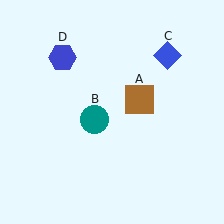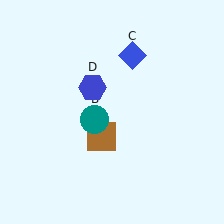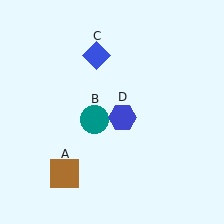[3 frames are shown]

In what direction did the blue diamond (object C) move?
The blue diamond (object C) moved left.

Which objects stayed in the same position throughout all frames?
Teal circle (object B) remained stationary.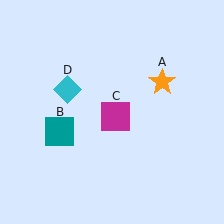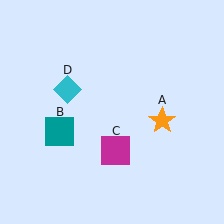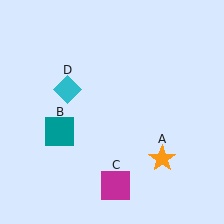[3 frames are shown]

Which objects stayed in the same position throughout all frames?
Teal square (object B) and cyan diamond (object D) remained stationary.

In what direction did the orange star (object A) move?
The orange star (object A) moved down.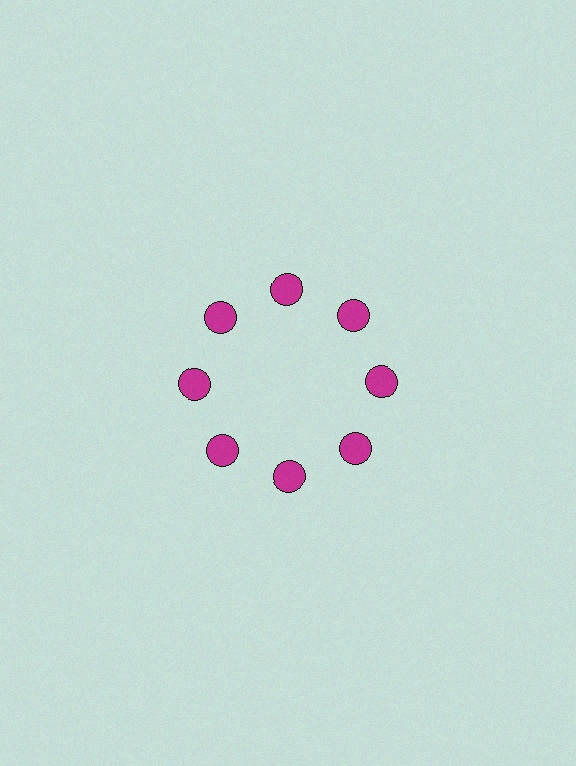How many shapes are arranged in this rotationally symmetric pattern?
There are 8 shapes, arranged in 8 groups of 1.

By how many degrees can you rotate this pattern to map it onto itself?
The pattern maps onto itself every 45 degrees of rotation.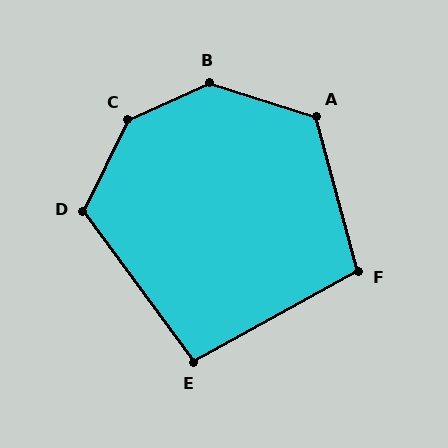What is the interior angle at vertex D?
Approximately 118 degrees (obtuse).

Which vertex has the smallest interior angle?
E, at approximately 97 degrees.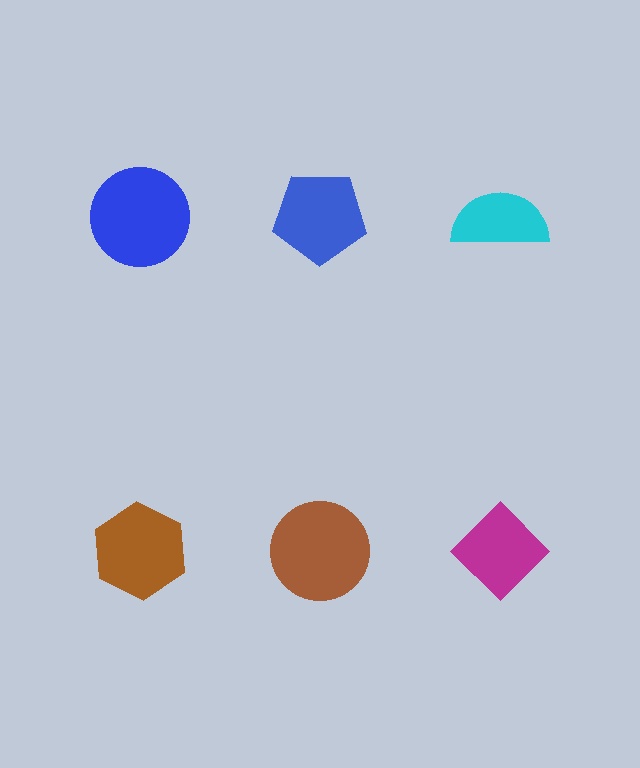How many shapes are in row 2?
3 shapes.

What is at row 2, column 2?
A brown circle.